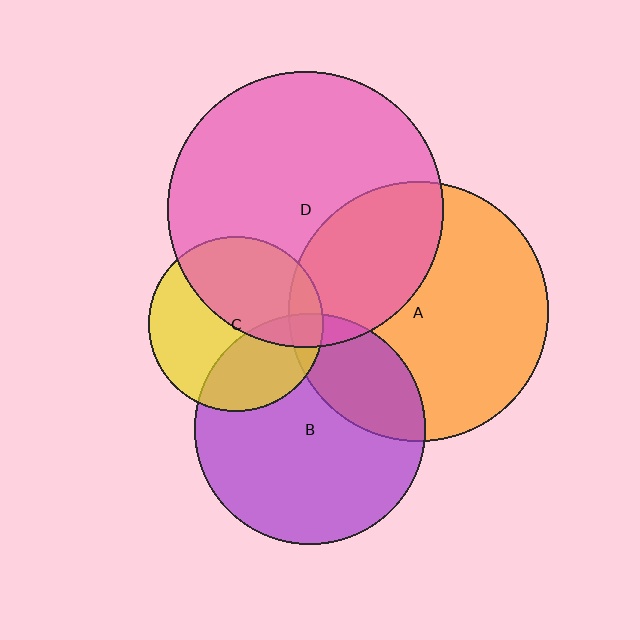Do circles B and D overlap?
Yes.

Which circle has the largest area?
Circle D (pink).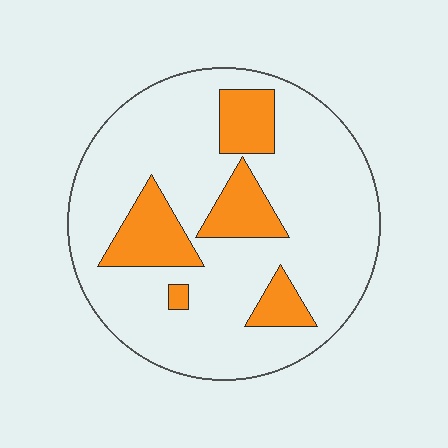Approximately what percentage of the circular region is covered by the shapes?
Approximately 20%.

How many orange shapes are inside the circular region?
5.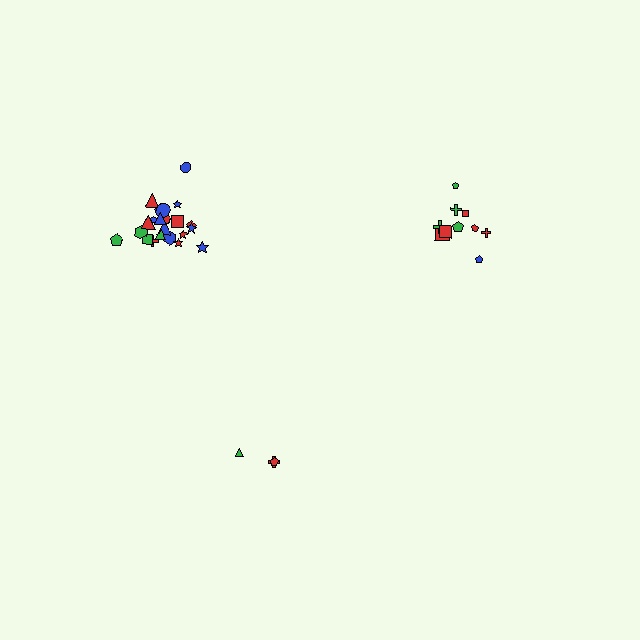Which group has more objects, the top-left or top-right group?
The top-left group.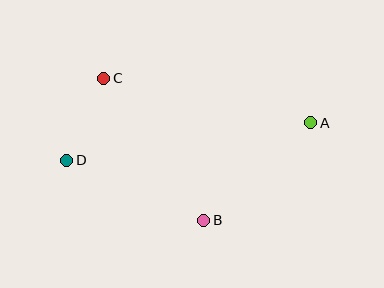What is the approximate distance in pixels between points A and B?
The distance between A and B is approximately 145 pixels.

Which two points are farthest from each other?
Points A and D are farthest from each other.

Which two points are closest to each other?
Points C and D are closest to each other.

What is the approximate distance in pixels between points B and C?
The distance between B and C is approximately 173 pixels.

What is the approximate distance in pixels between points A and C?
The distance between A and C is approximately 212 pixels.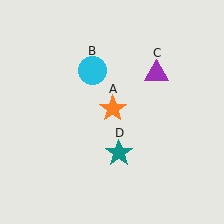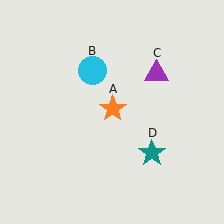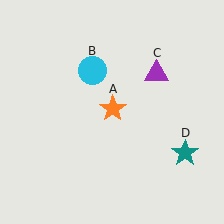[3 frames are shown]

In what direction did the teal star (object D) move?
The teal star (object D) moved right.